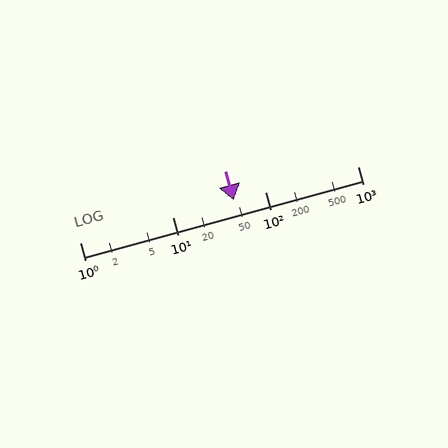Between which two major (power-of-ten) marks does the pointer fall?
The pointer is between 10 and 100.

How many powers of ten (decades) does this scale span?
The scale spans 3 decades, from 1 to 1000.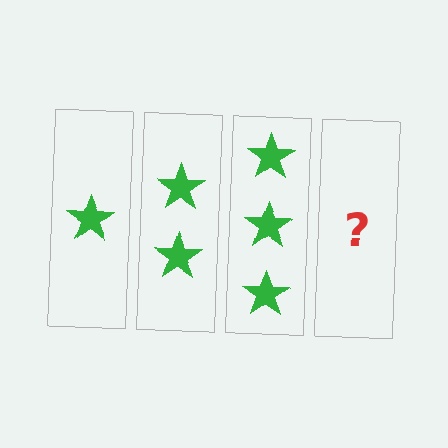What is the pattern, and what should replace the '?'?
The pattern is that each step adds one more star. The '?' should be 4 stars.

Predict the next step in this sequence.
The next step is 4 stars.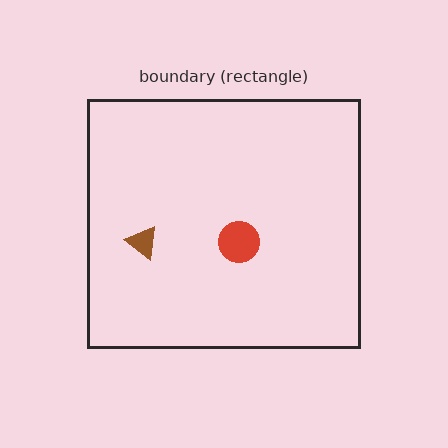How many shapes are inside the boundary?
2 inside, 0 outside.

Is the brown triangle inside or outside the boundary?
Inside.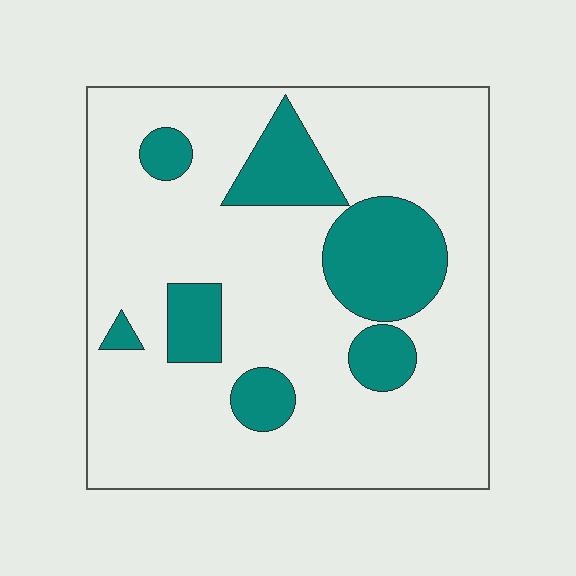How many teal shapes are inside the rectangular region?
7.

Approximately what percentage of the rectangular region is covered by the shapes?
Approximately 20%.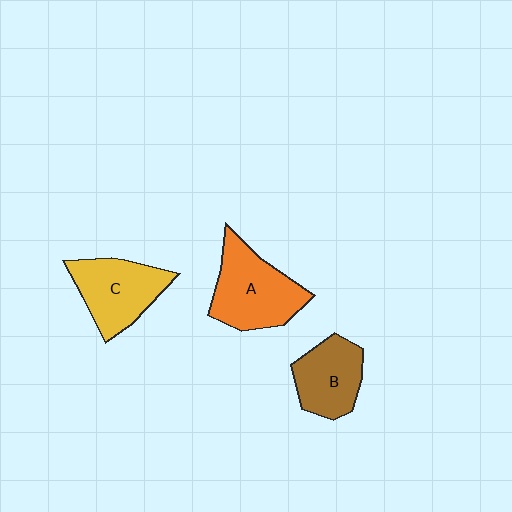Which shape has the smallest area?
Shape B (brown).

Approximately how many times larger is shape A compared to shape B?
Approximately 1.3 times.